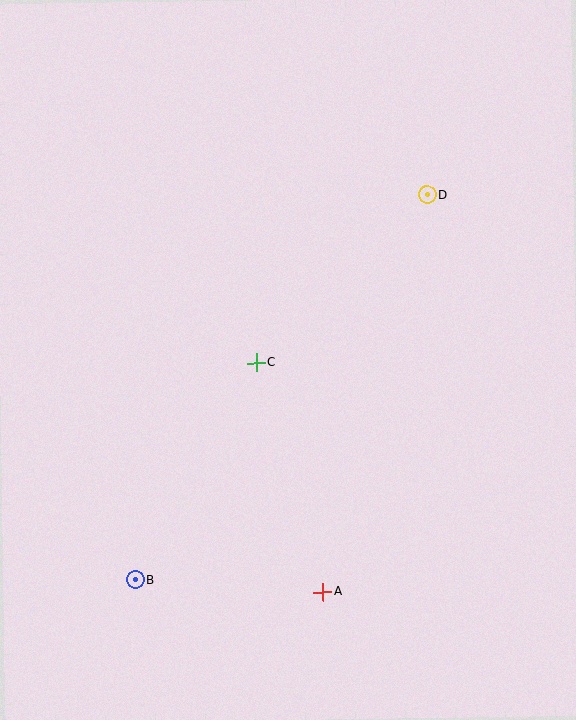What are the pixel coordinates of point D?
Point D is at (427, 195).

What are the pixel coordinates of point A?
Point A is at (323, 592).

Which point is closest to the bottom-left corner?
Point B is closest to the bottom-left corner.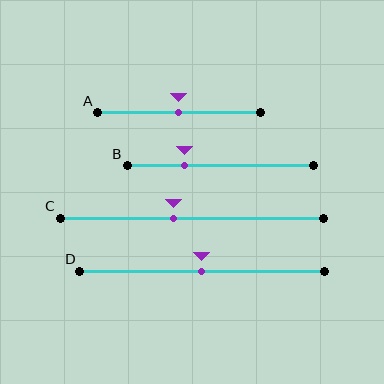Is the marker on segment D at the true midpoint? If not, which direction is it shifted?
Yes, the marker on segment D is at the true midpoint.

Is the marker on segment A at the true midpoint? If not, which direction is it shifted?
Yes, the marker on segment A is at the true midpoint.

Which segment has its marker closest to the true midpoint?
Segment A has its marker closest to the true midpoint.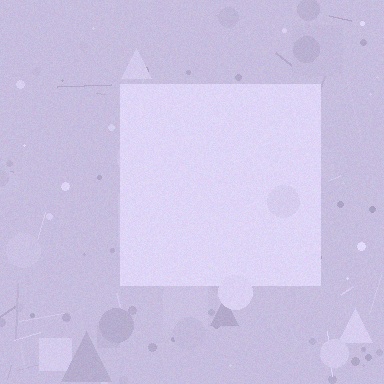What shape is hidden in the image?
A square is hidden in the image.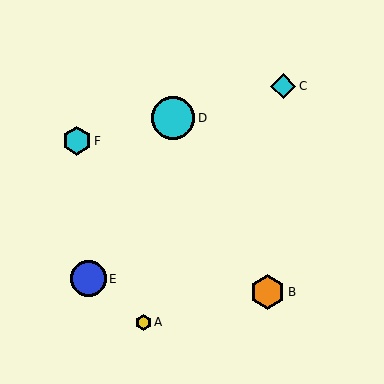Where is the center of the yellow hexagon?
The center of the yellow hexagon is at (143, 322).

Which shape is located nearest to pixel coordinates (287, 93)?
The cyan diamond (labeled C) at (283, 86) is nearest to that location.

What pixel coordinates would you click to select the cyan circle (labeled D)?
Click at (173, 118) to select the cyan circle D.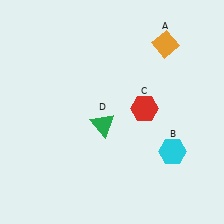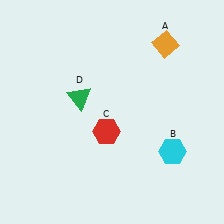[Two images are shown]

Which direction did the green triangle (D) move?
The green triangle (D) moved up.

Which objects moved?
The objects that moved are: the red hexagon (C), the green triangle (D).